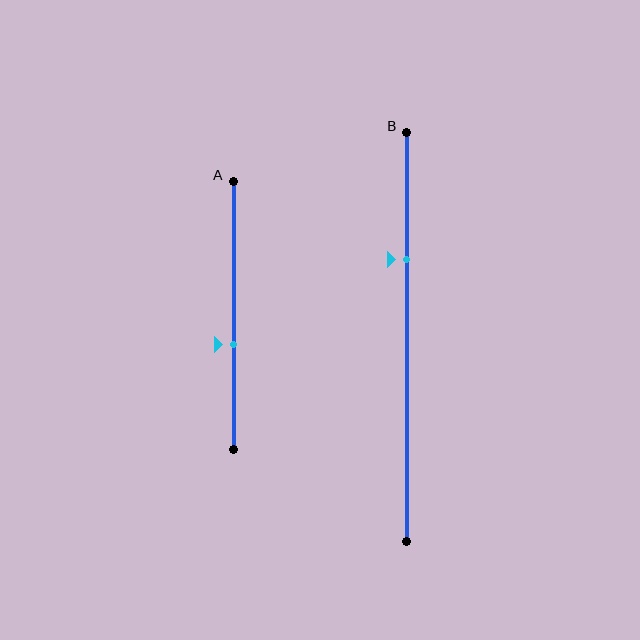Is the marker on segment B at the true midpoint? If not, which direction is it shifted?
No, the marker on segment B is shifted upward by about 19% of the segment length.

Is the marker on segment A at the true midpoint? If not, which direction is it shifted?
No, the marker on segment A is shifted downward by about 11% of the segment length.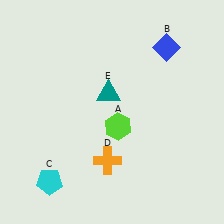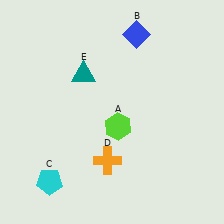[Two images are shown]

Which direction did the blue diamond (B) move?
The blue diamond (B) moved left.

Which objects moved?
The objects that moved are: the blue diamond (B), the teal triangle (E).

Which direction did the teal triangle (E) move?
The teal triangle (E) moved left.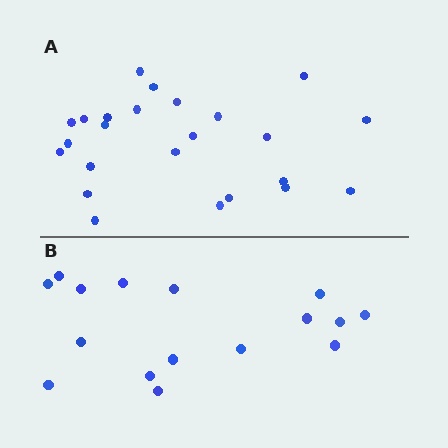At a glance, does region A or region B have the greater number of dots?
Region A (the top region) has more dots.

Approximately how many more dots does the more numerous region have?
Region A has roughly 8 or so more dots than region B.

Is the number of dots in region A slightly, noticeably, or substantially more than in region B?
Region A has substantially more. The ratio is roughly 1.5 to 1.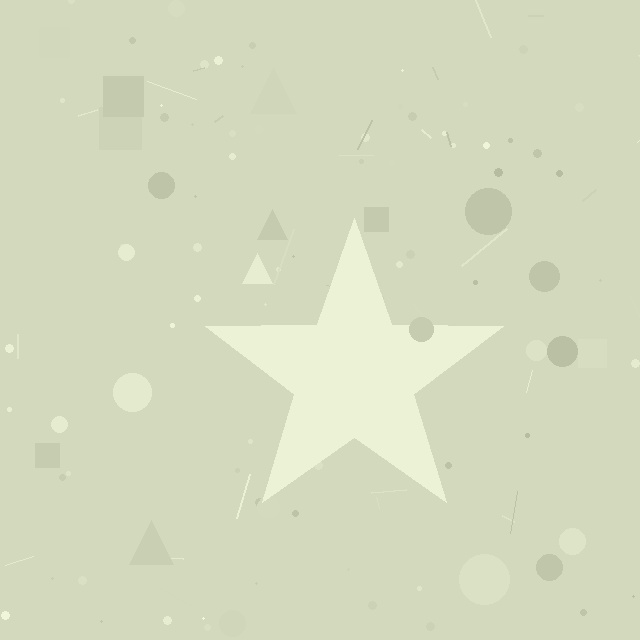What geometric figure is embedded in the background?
A star is embedded in the background.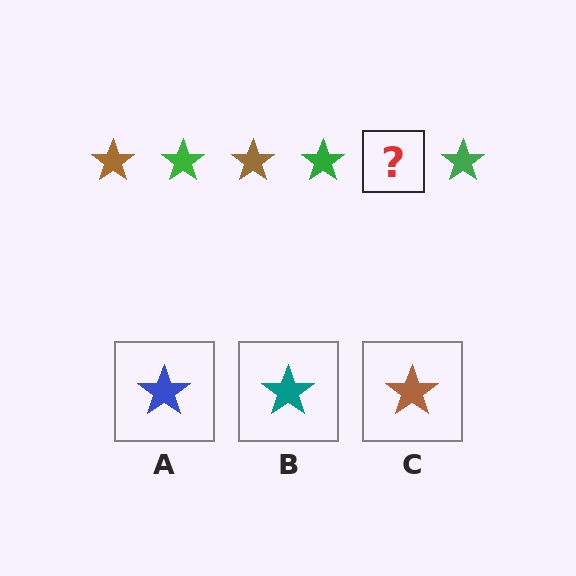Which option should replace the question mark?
Option C.